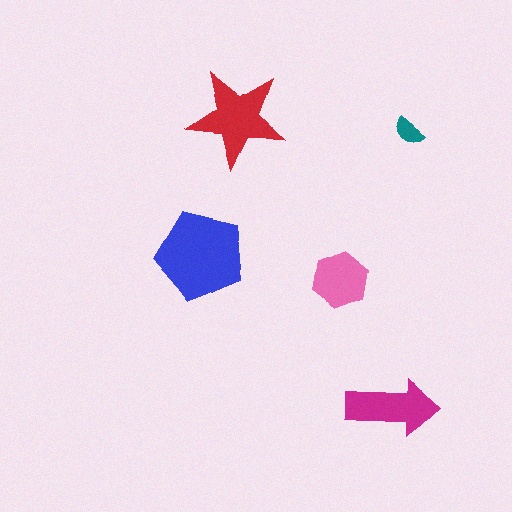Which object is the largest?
The blue pentagon.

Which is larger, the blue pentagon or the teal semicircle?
The blue pentagon.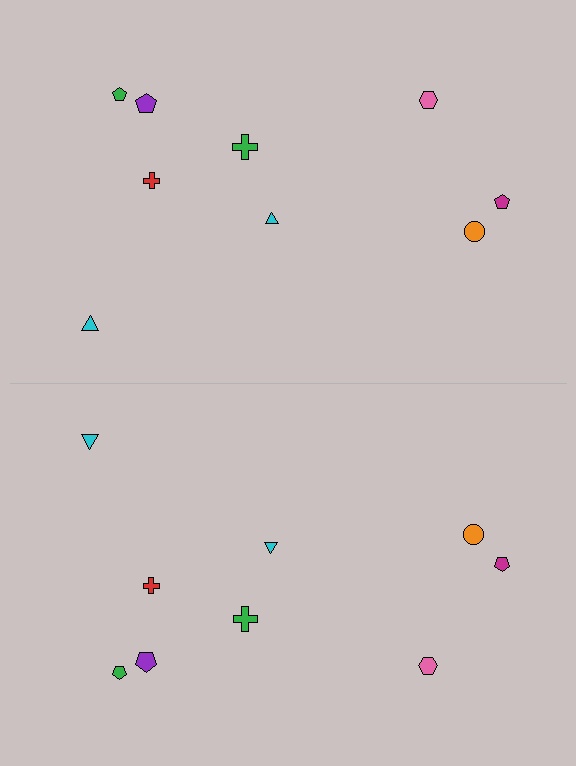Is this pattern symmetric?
Yes, this pattern has bilateral (reflection) symmetry.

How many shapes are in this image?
There are 18 shapes in this image.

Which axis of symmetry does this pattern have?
The pattern has a horizontal axis of symmetry running through the center of the image.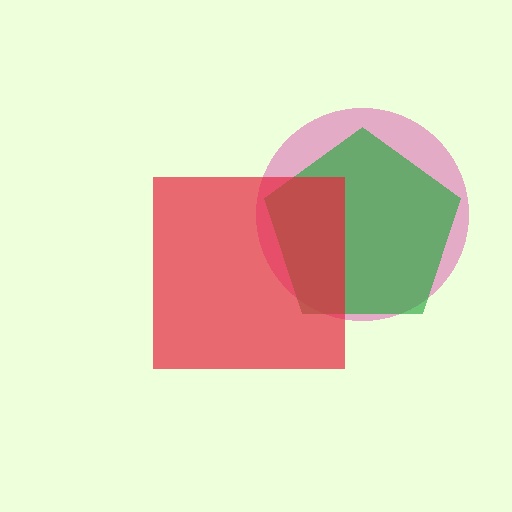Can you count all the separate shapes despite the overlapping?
Yes, there are 3 separate shapes.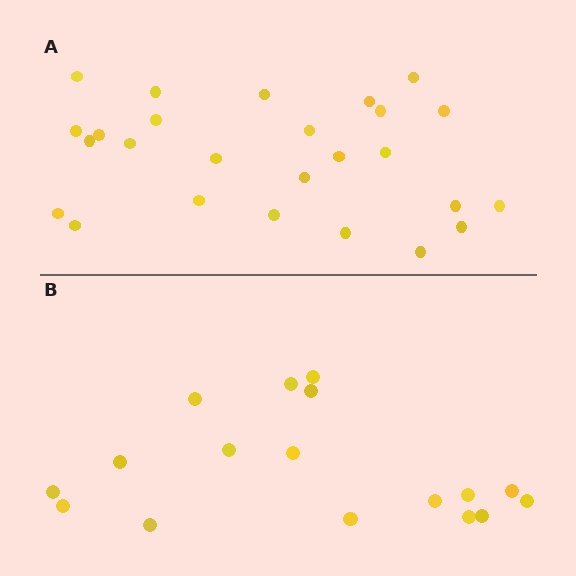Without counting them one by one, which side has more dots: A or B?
Region A (the top region) has more dots.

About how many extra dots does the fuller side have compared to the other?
Region A has roughly 8 or so more dots than region B.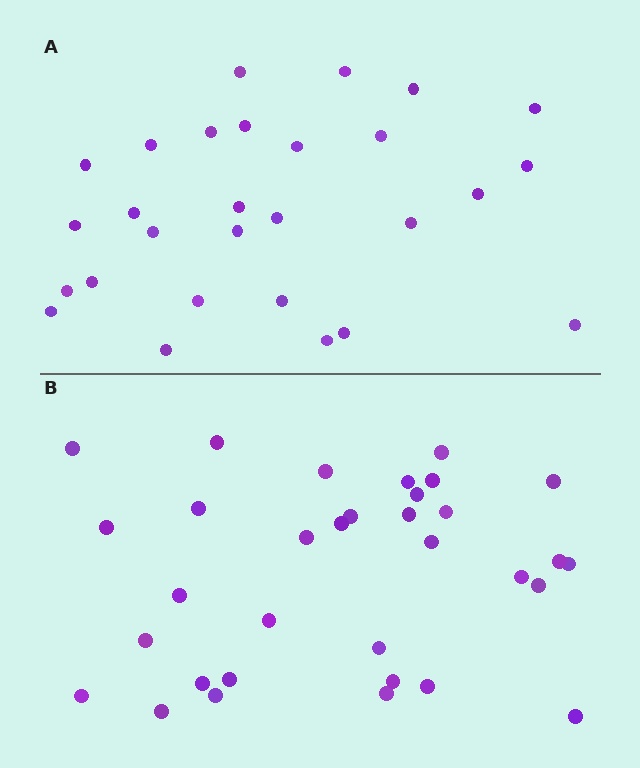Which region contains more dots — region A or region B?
Region B (the bottom region) has more dots.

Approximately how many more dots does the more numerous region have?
Region B has about 5 more dots than region A.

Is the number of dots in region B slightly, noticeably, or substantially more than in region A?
Region B has only slightly more — the two regions are fairly close. The ratio is roughly 1.2 to 1.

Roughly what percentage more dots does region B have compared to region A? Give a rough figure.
About 20% more.